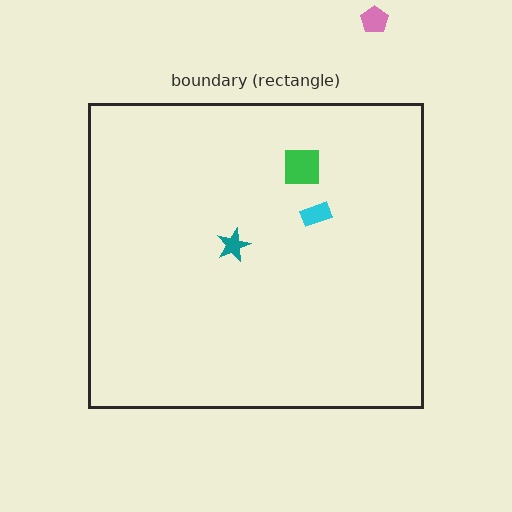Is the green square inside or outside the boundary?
Inside.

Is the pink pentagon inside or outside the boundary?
Outside.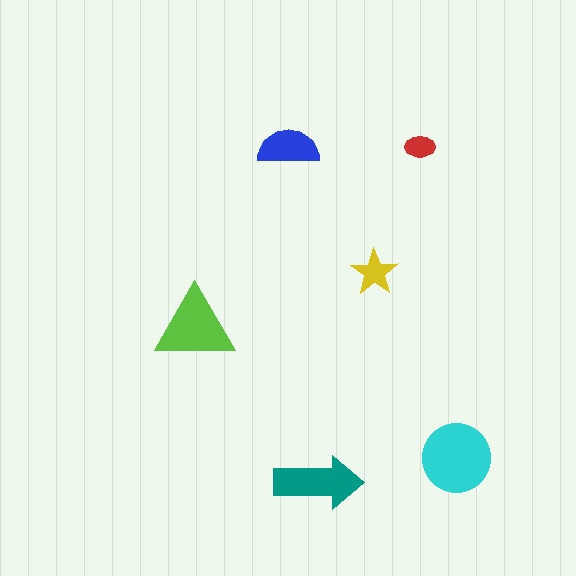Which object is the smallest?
The red ellipse.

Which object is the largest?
The cyan circle.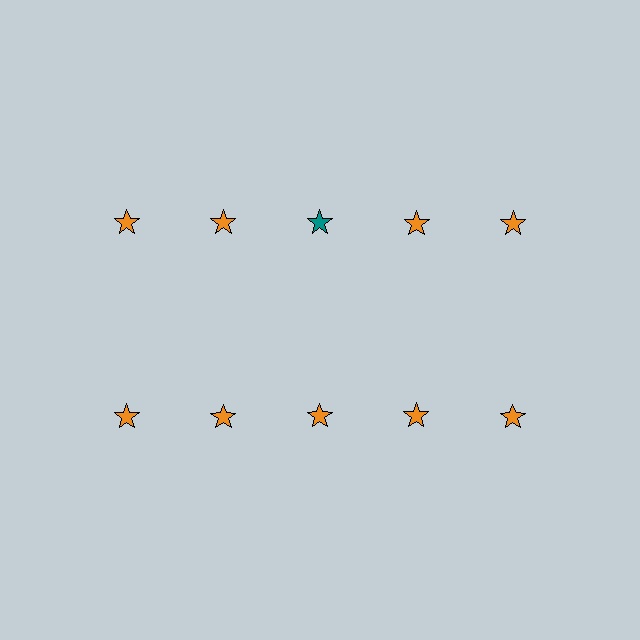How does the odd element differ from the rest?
It has a different color: teal instead of orange.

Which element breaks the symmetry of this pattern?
The teal star in the top row, center column breaks the symmetry. All other shapes are orange stars.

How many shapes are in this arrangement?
There are 10 shapes arranged in a grid pattern.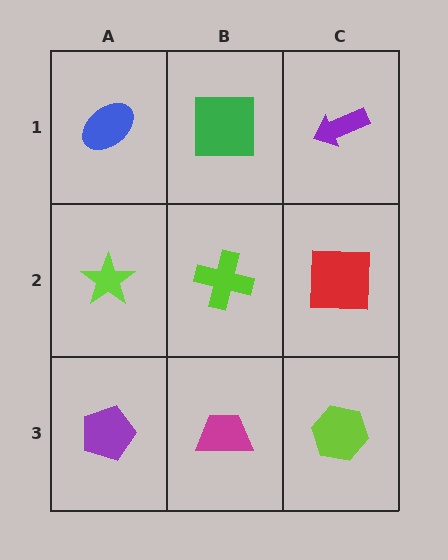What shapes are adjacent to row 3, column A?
A lime star (row 2, column A), a magenta trapezoid (row 3, column B).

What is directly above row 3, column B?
A lime cross.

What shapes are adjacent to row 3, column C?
A red square (row 2, column C), a magenta trapezoid (row 3, column B).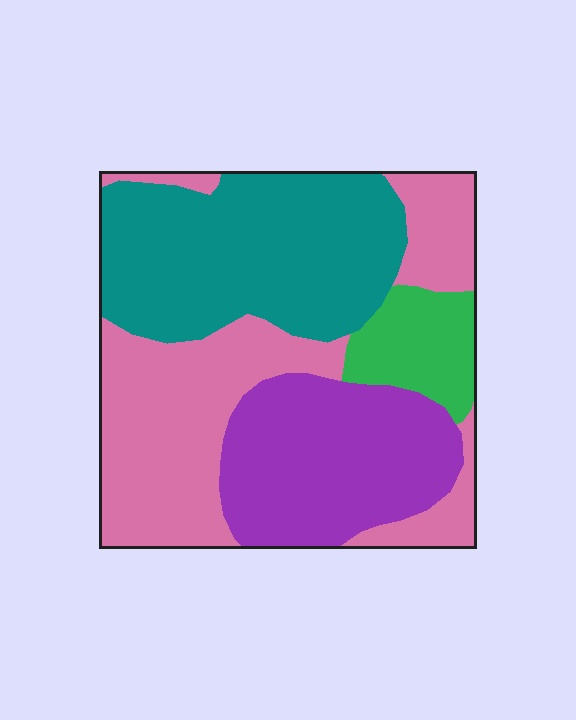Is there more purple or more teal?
Teal.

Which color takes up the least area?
Green, at roughly 10%.